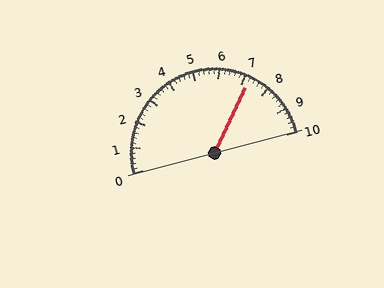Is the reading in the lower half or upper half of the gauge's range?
The reading is in the upper half of the range (0 to 10).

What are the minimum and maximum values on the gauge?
The gauge ranges from 0 to 10.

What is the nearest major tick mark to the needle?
The nearest major tick mark is 7.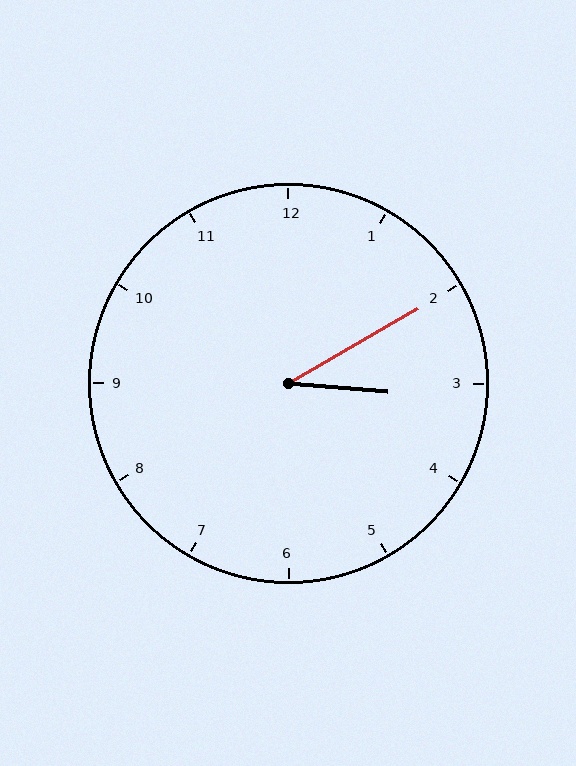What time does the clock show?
3:10.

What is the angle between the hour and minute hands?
Approximately 35 degrees.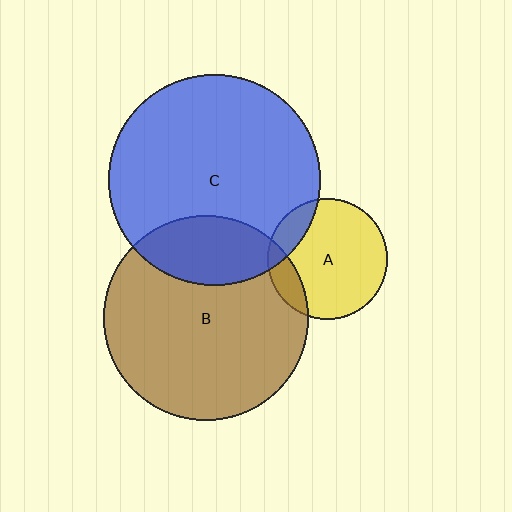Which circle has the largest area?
Circle C (blue).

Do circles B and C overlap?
Yes.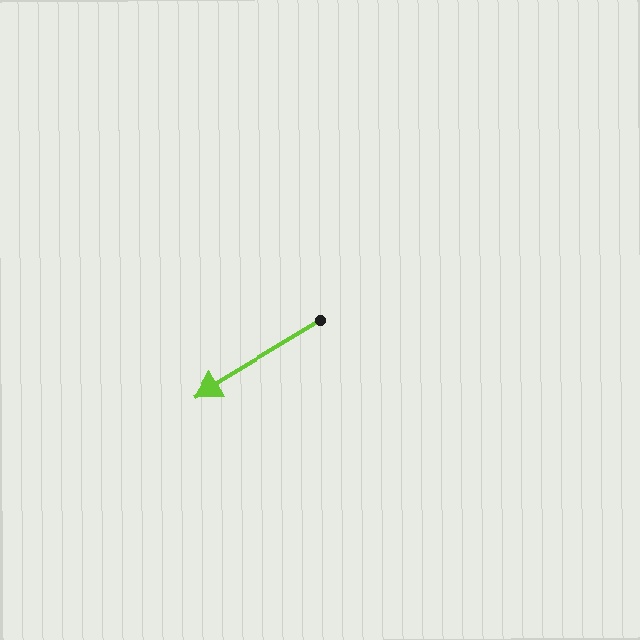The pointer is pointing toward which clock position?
Roughly 8 o'clock.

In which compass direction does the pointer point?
Southwest.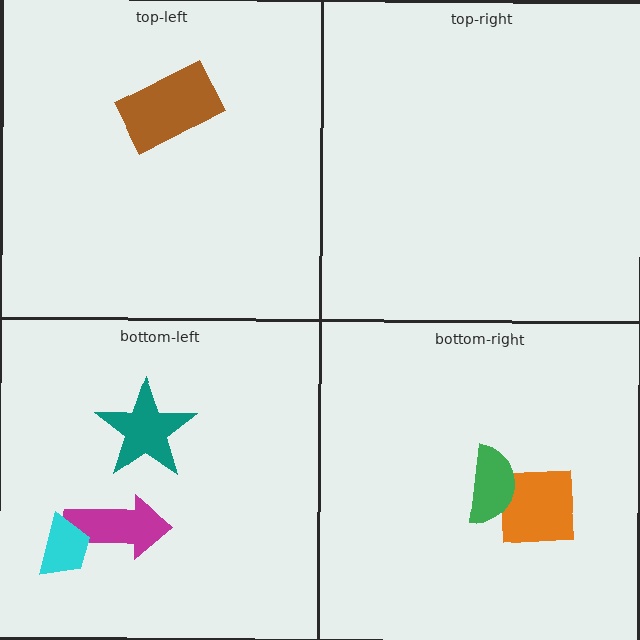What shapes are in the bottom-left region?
The teal star, the magenta arrow, the cyan trapezoid.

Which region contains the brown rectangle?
The top-left region.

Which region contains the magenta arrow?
The bottom-left region.